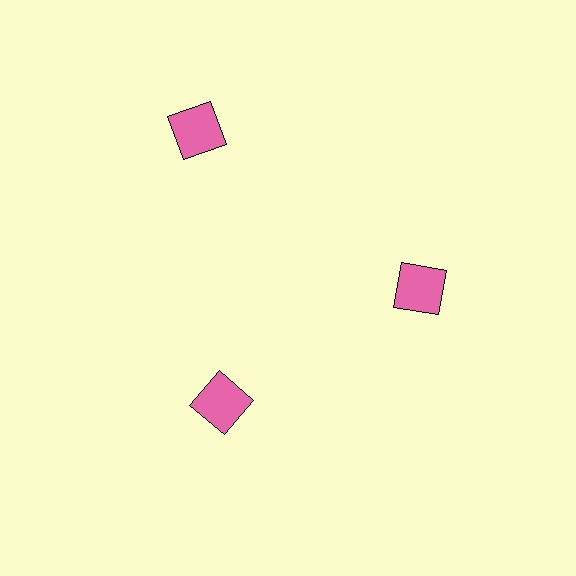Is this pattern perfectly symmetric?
No. The 3 pink squares are arranged in a ring, but one element near the 11 o'clock position is pushed outward from the center, breaking the 3-fold rotational symmetry.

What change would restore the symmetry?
The symmetry would be restored by moving it inward, back onto the ring so that all 3 squares sit at equal angles and equal distance from the center.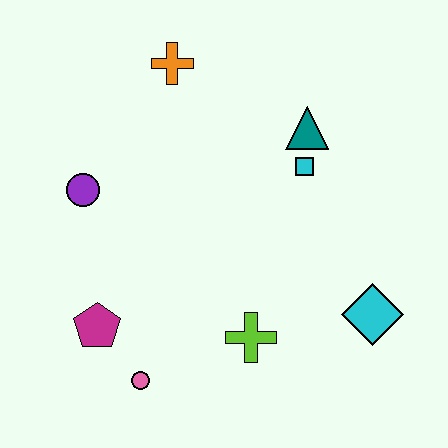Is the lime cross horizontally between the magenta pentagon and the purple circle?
No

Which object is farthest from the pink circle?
The orange cross is farthest from the pink circle.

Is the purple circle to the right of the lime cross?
No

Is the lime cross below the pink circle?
No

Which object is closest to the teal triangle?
The cyan square is closest to the teal triangle.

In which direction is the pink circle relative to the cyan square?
The pink circle is below the cyan square.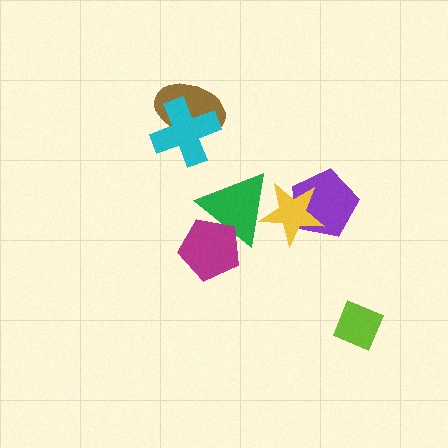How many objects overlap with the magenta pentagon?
1 object overlaps with the magenta pentagon.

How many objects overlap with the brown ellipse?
1 object overlaps with the brown ellipse.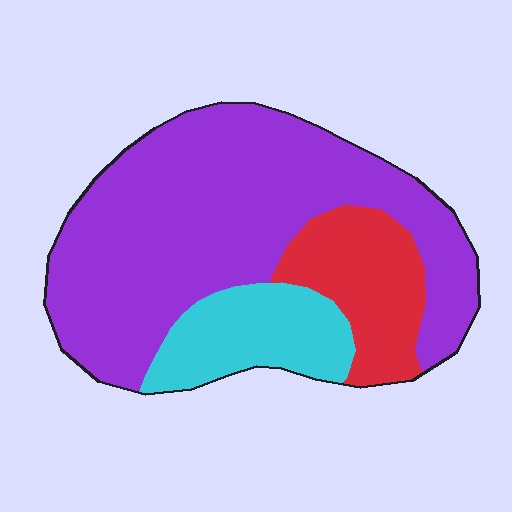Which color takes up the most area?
Purple, at roughly 65%.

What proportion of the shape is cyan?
Cyan takes up about one sixth (1/6) of the shape.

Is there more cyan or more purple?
Purple.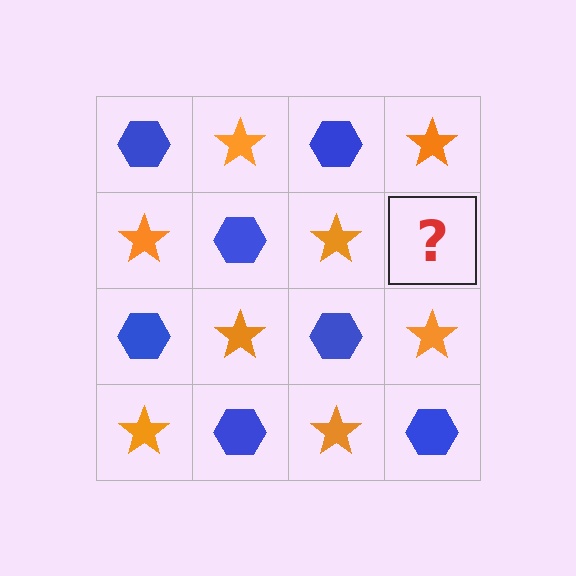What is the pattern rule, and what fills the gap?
The rule is that it alternates blue hexagon and orange star in a checkerboard pattern. The gap should be filled with a blue hexagon.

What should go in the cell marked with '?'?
The missing cell should contain a blue hexagon.